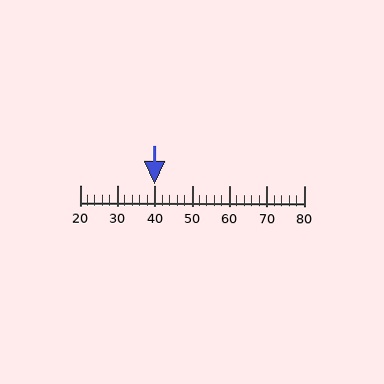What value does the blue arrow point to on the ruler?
The blue arrow points to approximately 40.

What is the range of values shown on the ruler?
The ruler shows values from 20 to 80.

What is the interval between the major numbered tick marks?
The major tick marks are spaced 10 units apart.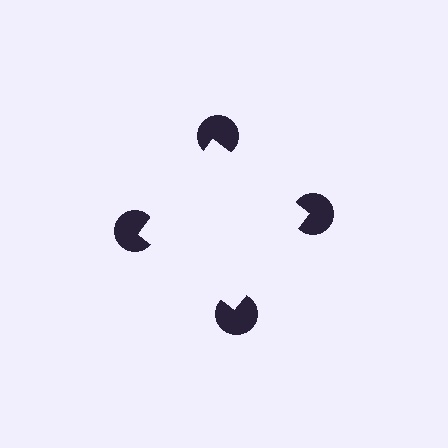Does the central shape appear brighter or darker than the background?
It typically appears slightly brighter than the background, even though no actual brightness change is drawn.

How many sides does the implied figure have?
4 sides.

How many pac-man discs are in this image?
There are 4 — one at each vertex of the illusory square.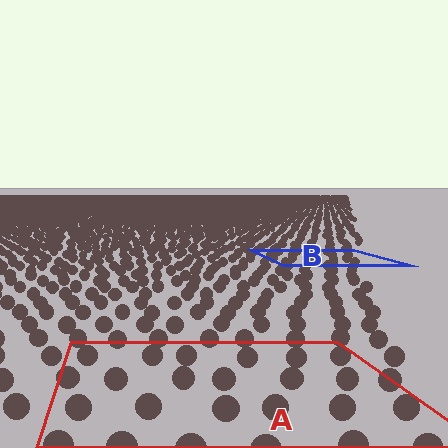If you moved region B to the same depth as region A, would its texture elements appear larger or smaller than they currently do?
They would appear larger. At a closer depth, the same texture elements are projected at a bigger on-screen size.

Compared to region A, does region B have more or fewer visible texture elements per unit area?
Region B has more texture elements per unit area — they are packed more densely because it is farther away.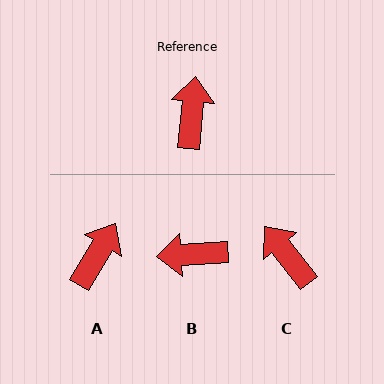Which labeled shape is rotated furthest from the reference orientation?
B, about 100 degrees away.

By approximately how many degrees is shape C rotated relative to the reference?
Approximately 44 degrees counter-clockwise.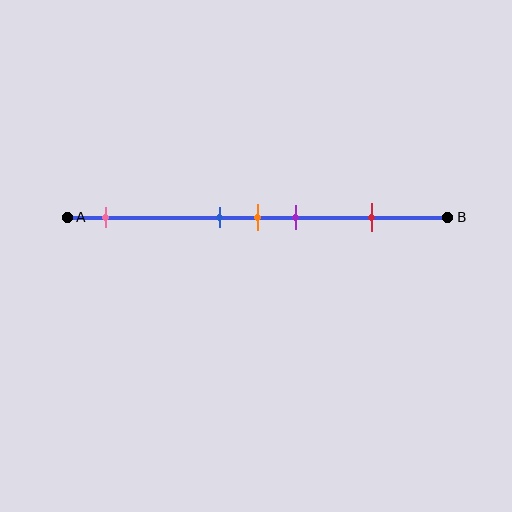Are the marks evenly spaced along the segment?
No, the marks are not evenly spaced.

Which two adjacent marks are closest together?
The blue and orange marks are the closest adjacent pair.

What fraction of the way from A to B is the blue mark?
The blue mark is approximately 40% (0.4) of the way from A to B.